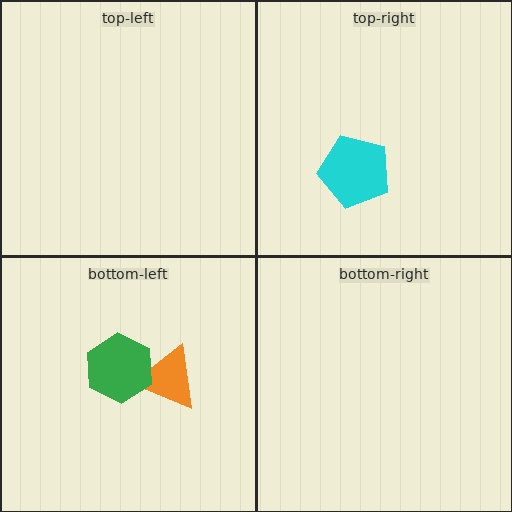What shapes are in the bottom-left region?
The orange triangle, the green hexagon.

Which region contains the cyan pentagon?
The top-right region.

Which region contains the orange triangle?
The bottom-left region.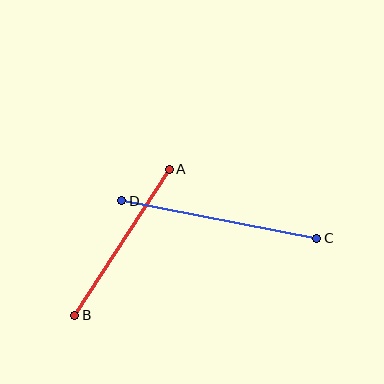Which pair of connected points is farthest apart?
Points C and D are farthest apart.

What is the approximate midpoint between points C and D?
The midpoint is at approximately (219, 219) pixels.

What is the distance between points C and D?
The distance is approximately 199 pixels.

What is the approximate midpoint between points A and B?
The midpoint is at approximately (122, 242) pixels.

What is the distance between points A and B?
The distance is approximately 174 pixels.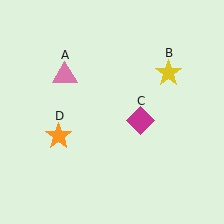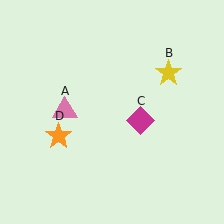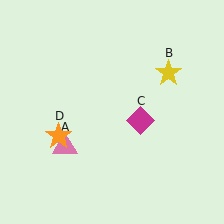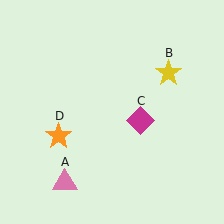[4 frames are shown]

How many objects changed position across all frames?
1 object changed position: pink triangle (object A).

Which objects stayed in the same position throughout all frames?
Yellow star (object B) and magenta diamond (object C) and orange star (object D) remained stationary.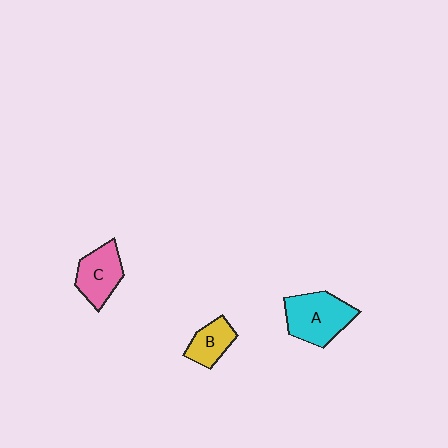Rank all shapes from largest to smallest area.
From largest to smallest: A (cyan), C (pink), B (yellow).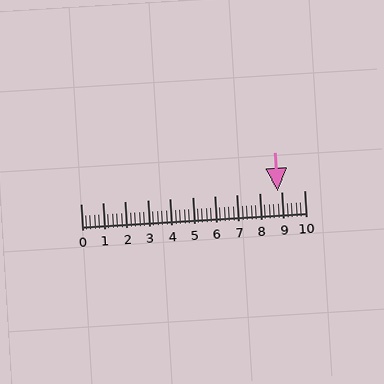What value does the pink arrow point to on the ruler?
The pink arrow points to approximately 8.8.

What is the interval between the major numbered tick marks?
The major tick marks are spaced 1 units apart.